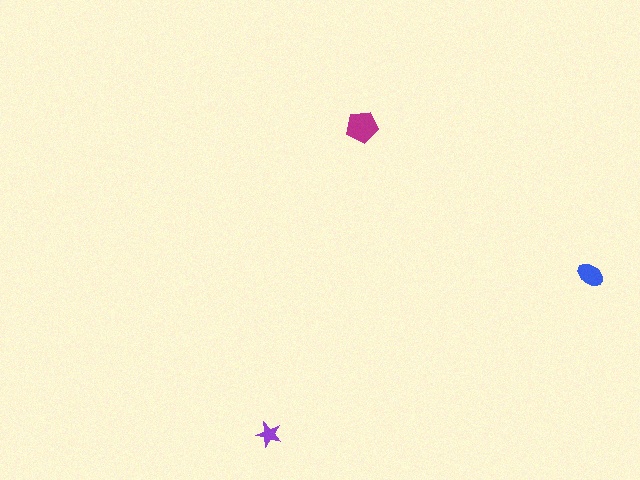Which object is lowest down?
The purple star is bottommost.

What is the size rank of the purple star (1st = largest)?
3rd.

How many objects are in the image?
There are 3 objects in the image.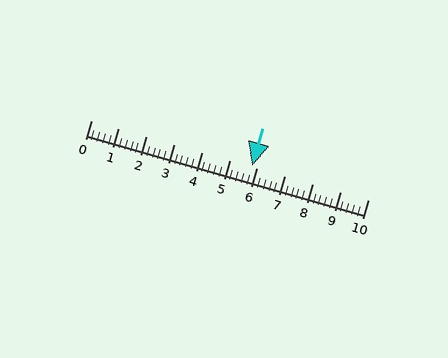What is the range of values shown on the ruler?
The ruler shows values from 0 to 10.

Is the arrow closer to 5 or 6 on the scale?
The arrow is closer to 6.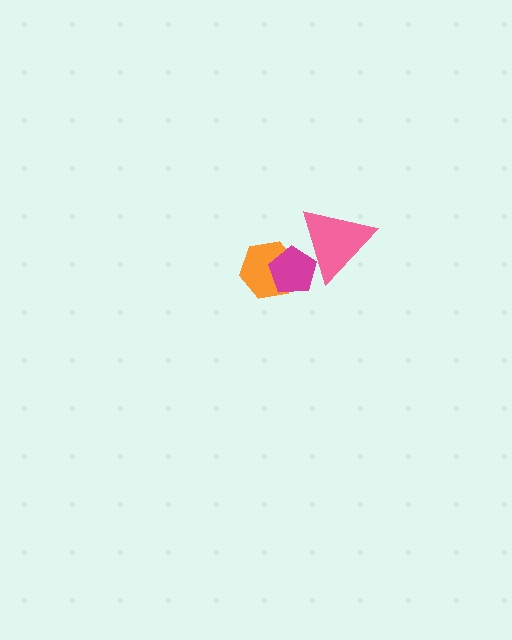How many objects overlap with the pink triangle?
1 object overlaps with the pink triangle.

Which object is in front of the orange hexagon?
The magenta pentagon is in front of the orange hexagon.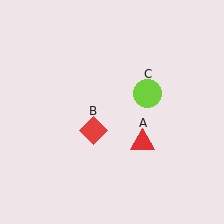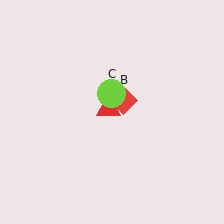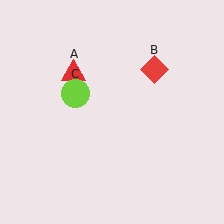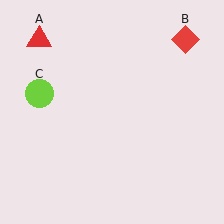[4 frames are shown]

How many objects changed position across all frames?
3 objects changed position: red triangle (object A), red diamond (object B), lime circle (object C).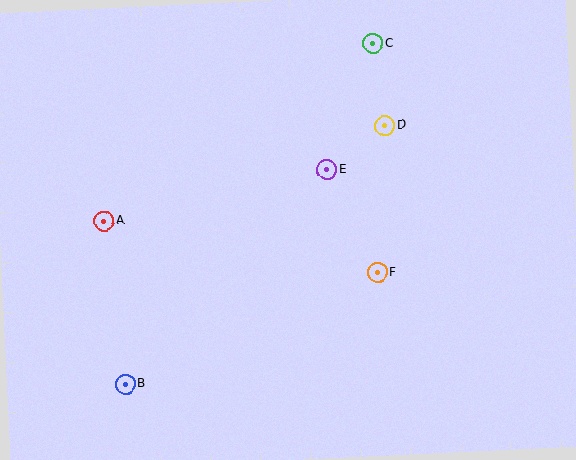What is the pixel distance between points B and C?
The distance between B and C is 421 pixels.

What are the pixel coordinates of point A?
Point A is at (104, 221).